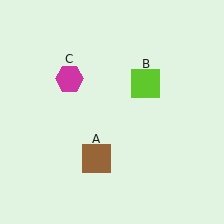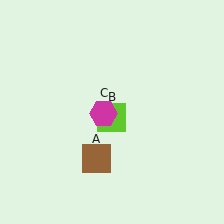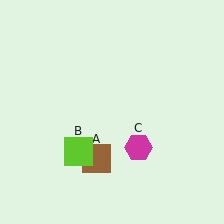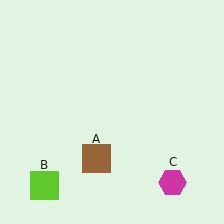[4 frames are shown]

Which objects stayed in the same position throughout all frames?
Brown square (object A) remained stationary.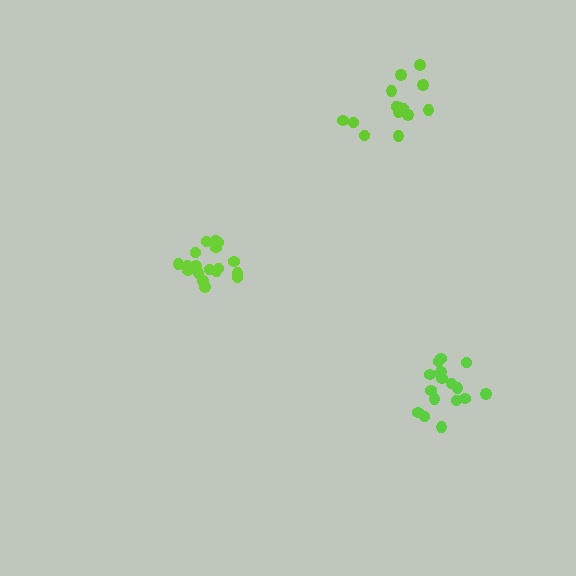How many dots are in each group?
Group 1: 15 dots, Group 2: 18 dots, Group 3: 16 dots (49 total).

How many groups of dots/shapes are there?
There are 3 groups.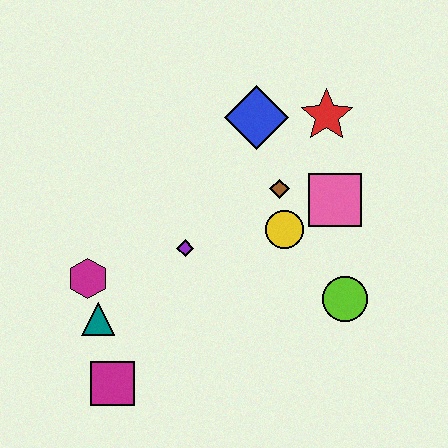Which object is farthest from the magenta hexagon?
The red star is farthest from the magenta hexagon.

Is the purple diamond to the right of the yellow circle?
No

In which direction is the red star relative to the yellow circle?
The red star is above the yellow circle.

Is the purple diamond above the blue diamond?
No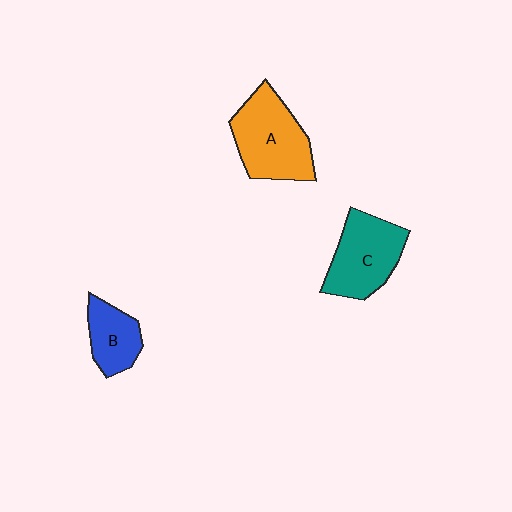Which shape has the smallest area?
Shape B (blue).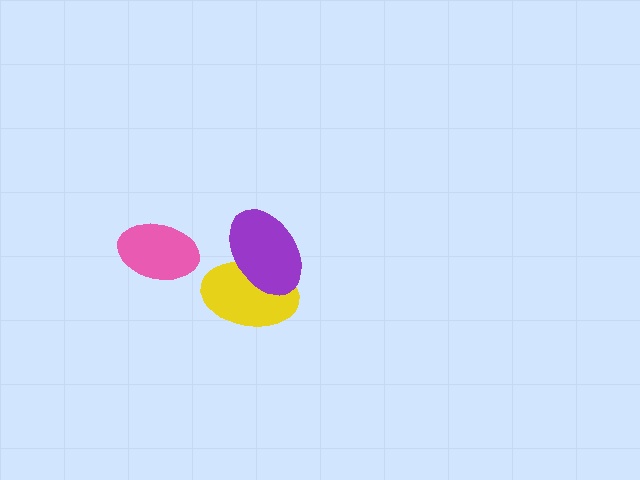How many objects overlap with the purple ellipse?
1 object overlaps with the purple ellipse.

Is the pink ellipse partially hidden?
No, no other shape covers it.